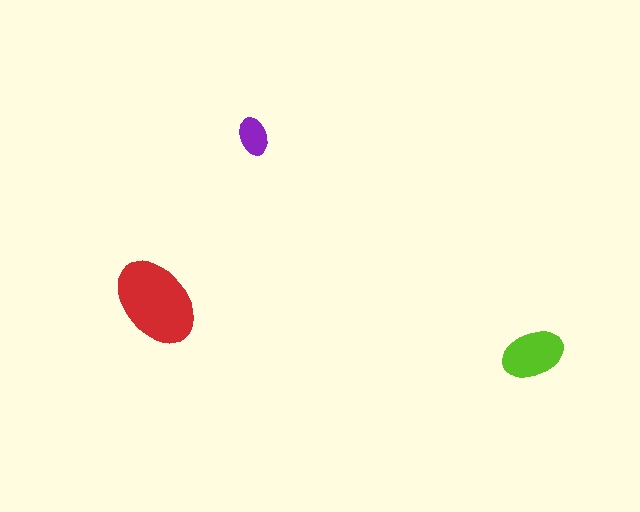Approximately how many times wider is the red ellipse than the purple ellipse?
About 2.5 times wider.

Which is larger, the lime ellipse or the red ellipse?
The red one.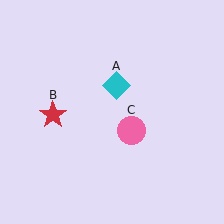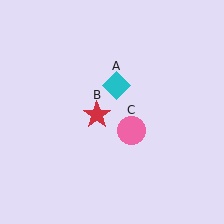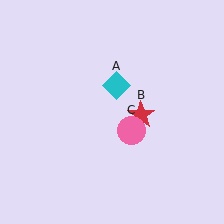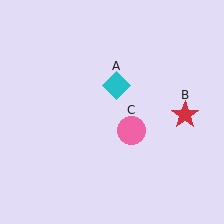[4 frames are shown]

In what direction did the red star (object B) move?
The red star (object B) moved right.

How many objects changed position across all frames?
1 object changed position: red star (object B).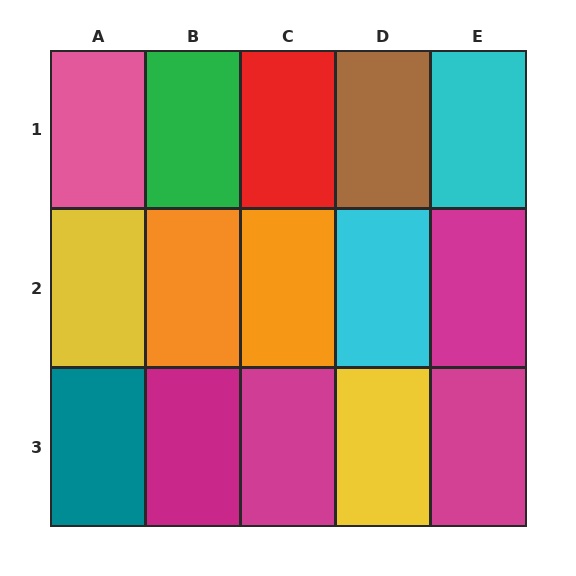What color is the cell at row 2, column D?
Cyan.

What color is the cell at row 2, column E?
Magenta.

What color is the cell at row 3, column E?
Magenta.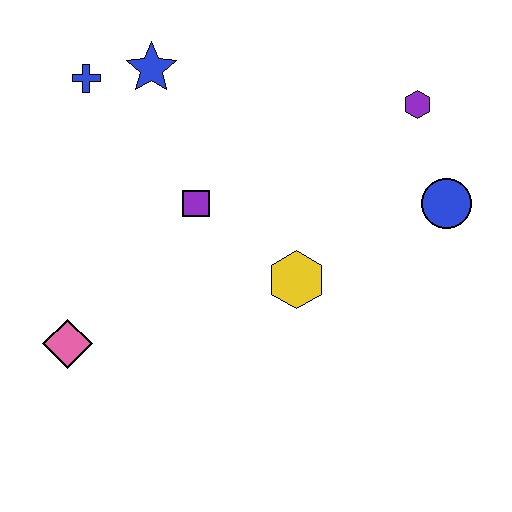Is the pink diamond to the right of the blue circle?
No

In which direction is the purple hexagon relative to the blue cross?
The purple hexagon is to the right of the blue cross.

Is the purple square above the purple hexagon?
No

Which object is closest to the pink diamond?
The purple square is closest to the pink diamond.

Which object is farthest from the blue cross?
The blue circle is farthest from the blue cross.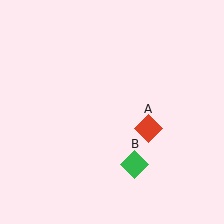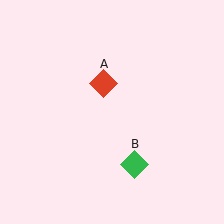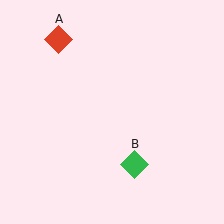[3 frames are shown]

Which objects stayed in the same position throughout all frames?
Green diamond (object B) remained stationary.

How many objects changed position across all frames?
1 object changed position: red diamond (object A).